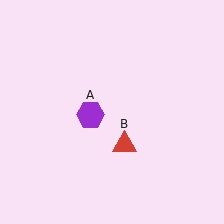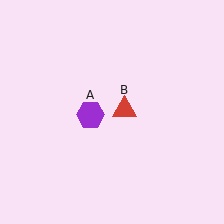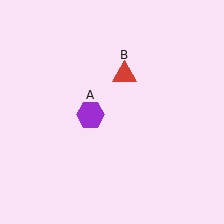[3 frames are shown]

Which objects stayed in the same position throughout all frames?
Purple hexagon (object A) remained stationary.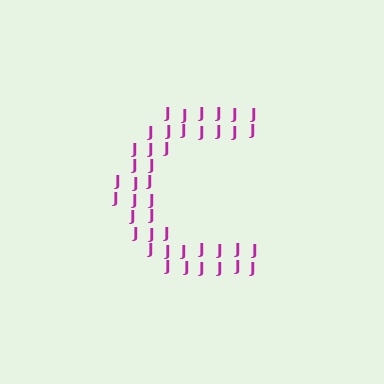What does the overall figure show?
The overall figure shows the letter C.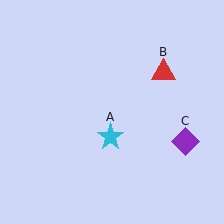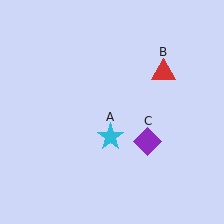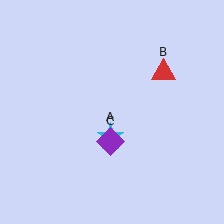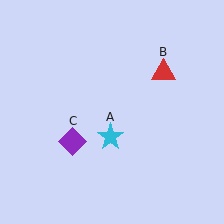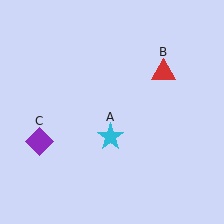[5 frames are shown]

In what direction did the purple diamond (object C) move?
The purple diamond (object C) moved left.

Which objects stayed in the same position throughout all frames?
Cyan star (object A) and red triangle (object B) remained stationary.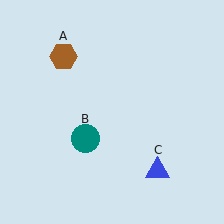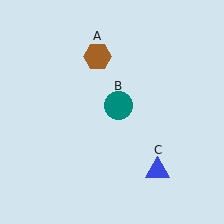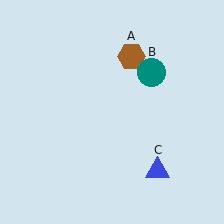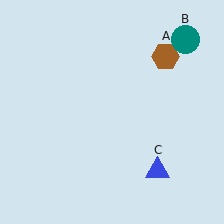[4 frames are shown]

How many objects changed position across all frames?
2 objects changed position: brown hexagon (object A), teal circle (object B).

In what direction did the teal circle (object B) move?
The teal circle (object B) moved up and to the right.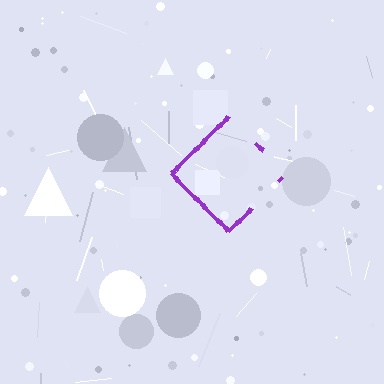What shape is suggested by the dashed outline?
The dashed outline suggests a diamond.